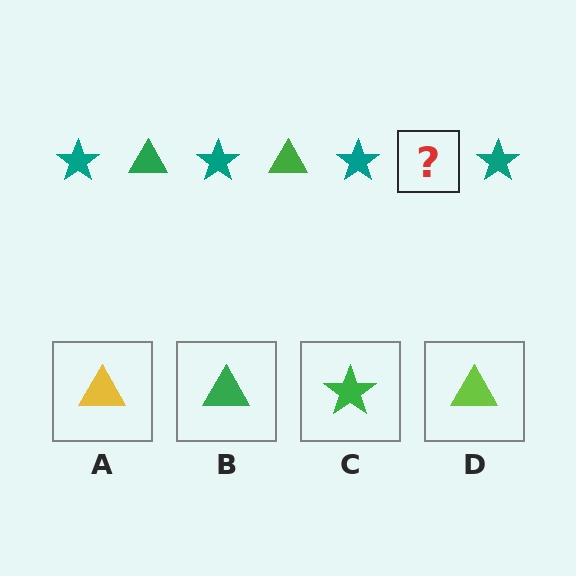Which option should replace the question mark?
Option B.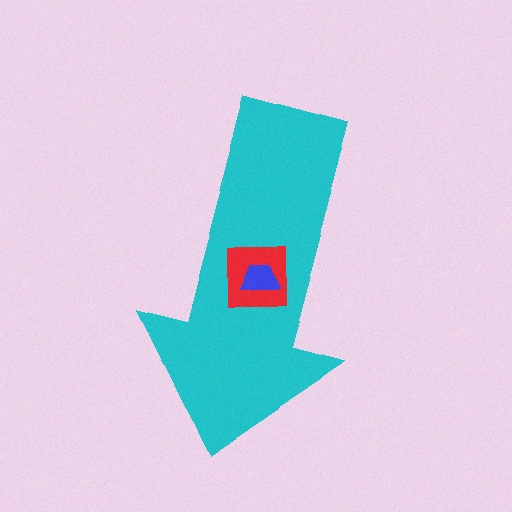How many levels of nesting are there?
3.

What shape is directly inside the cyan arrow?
The red square.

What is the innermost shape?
The blue trapezoid.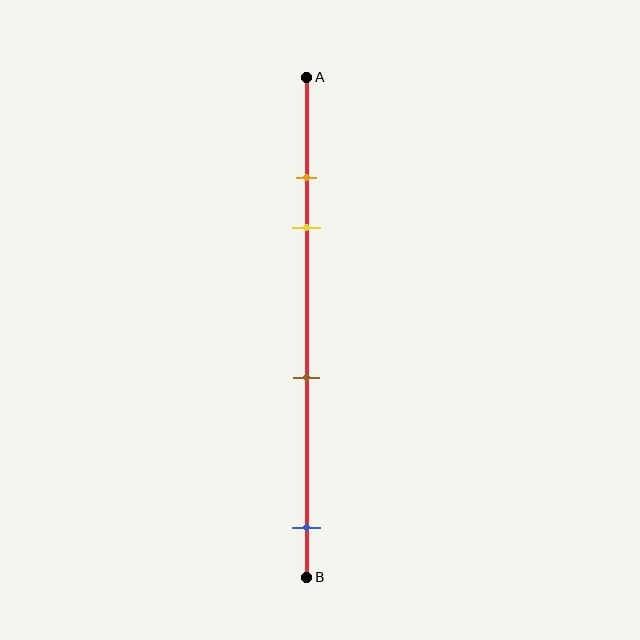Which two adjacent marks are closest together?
The orange and yellow marks are the closest adjacent pair.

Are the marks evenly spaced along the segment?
No, the marks are not evenly spaced.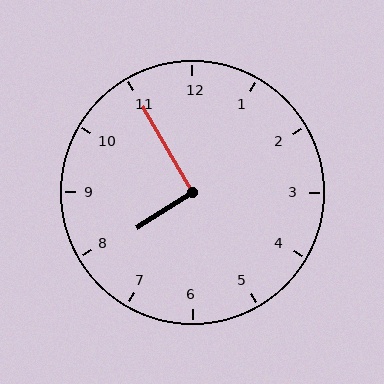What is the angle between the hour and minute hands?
Approximately 92 degrees.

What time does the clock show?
7:55.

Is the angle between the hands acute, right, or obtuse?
It is right.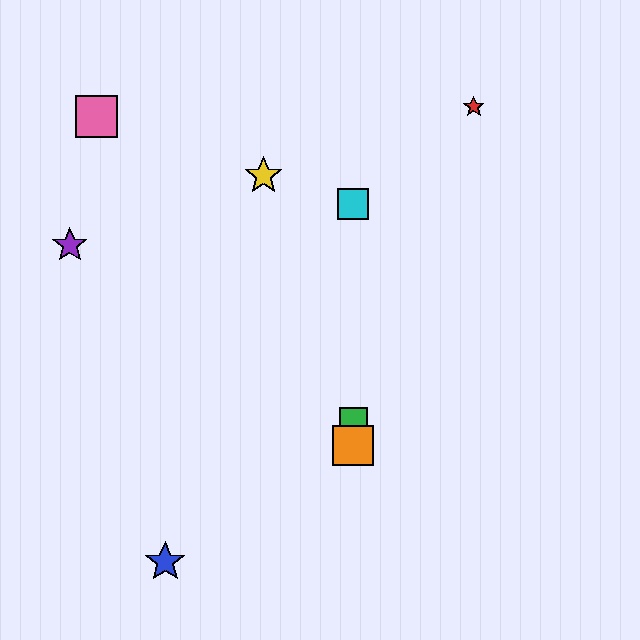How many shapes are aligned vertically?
3 shapes (the green square, the orange square, the cyan square) are aligned vertically.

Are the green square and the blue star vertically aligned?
No, the green square is at x≈353 and the blue star is at x≈165.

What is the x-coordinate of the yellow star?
The yellow star is at x≈263.